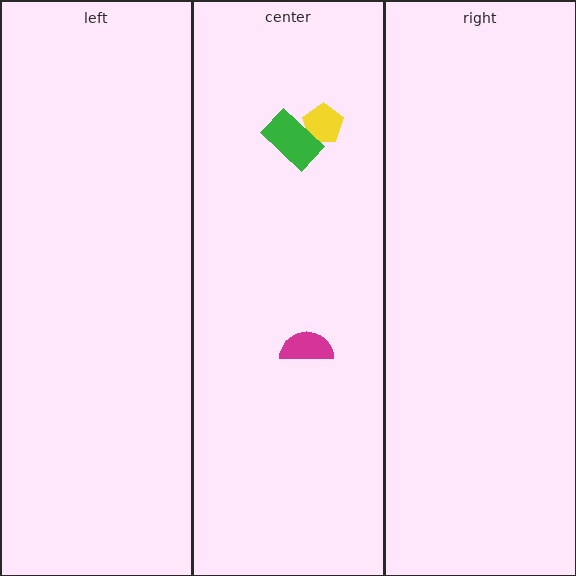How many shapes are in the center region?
3.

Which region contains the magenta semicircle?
The center region.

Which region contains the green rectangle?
The center region.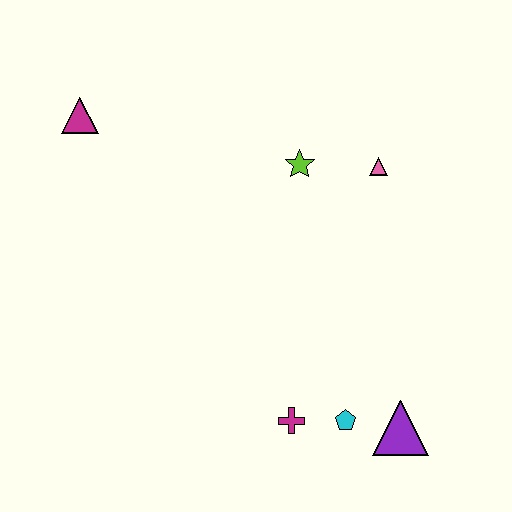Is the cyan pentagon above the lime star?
No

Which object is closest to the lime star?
The pink triangle is closest to the lime star.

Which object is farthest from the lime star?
The purple triangle is farthest from the lime star.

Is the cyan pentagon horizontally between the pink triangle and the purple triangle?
No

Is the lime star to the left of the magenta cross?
No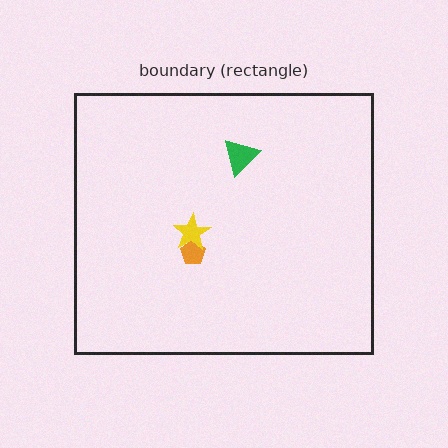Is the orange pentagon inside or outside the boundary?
Inside.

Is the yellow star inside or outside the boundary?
Inside.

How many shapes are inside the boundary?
3 inside, 0 outside.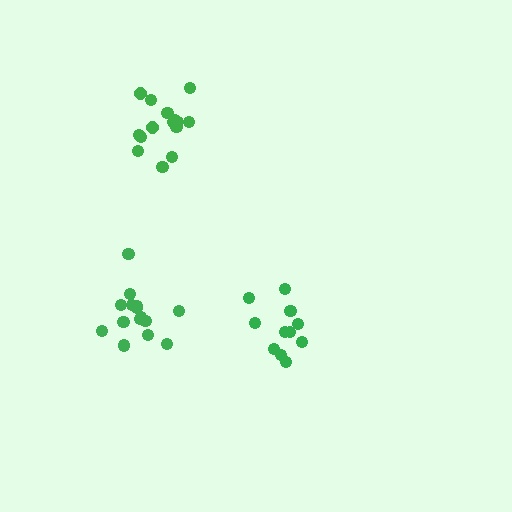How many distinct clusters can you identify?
There are 3 distinct clusters.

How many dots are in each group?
Group 1: 15 dots, Group 2: 15 dots, Group 3: 11 dots (41 total).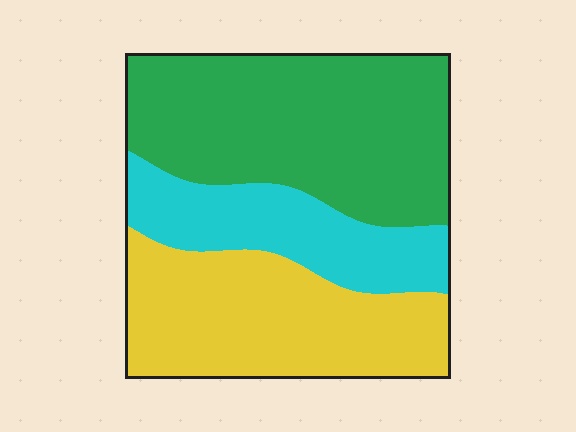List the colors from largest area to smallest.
From largest to smallest: green, yellow, cyan.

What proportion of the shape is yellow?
Yellow takes up about one third (1/3) of the shape.